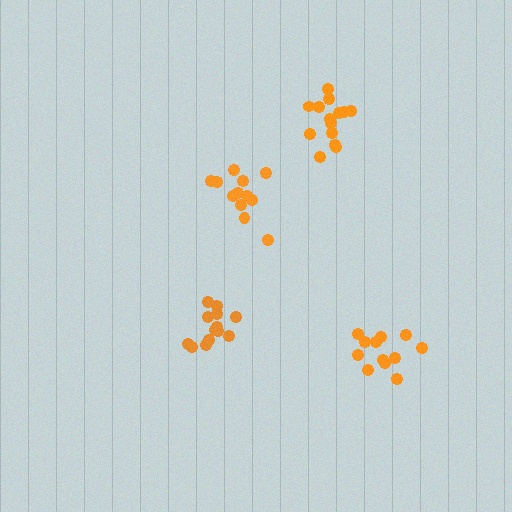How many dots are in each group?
Group 1: 13 dots, Group 2: 12 dots, Group 3: 12 dots, Group 4: 14 dots (51 total).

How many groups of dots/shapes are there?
There are 4 groups.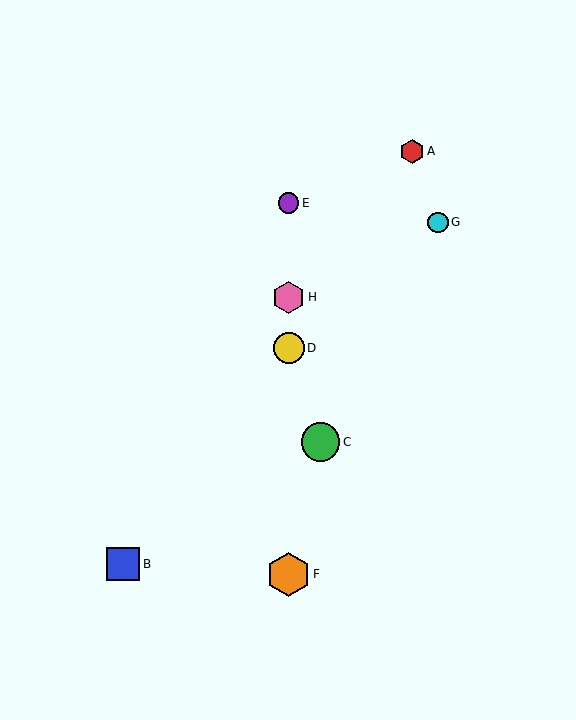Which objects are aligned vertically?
Objects D, E, F, H are aligned vertically.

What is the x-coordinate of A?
Object A is at x≈412.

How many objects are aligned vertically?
4 objects (D, E, F, H) are aligned vertically.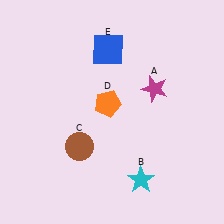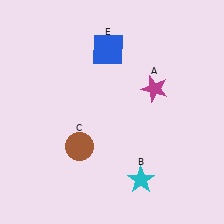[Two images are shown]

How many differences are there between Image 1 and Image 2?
There is 1 difference between the two images.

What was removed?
The orange pentagon (D) was removed in Image 2.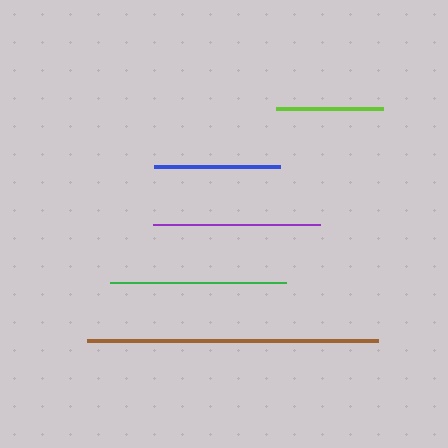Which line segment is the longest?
The brown line is the longest at approximately 291 pixels.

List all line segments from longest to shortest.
From longest to shortest: brown, green, purple, blue, lime.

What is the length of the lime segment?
The lime segment is approximately 107 pixels long.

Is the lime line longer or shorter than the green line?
The green line is longer than the lime line.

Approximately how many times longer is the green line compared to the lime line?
The green line is approximately 1.6 times the length of the lime line.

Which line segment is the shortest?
The lime line is the shortest at approximately 107 pixels.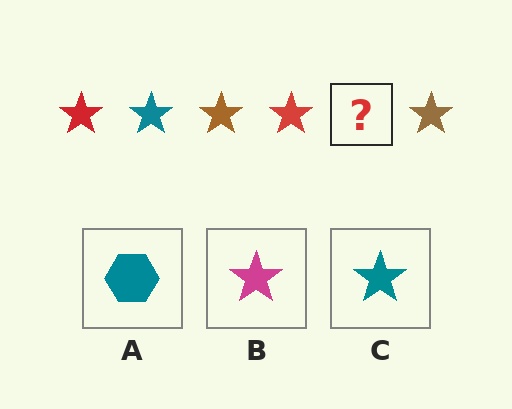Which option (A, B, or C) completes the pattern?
C.